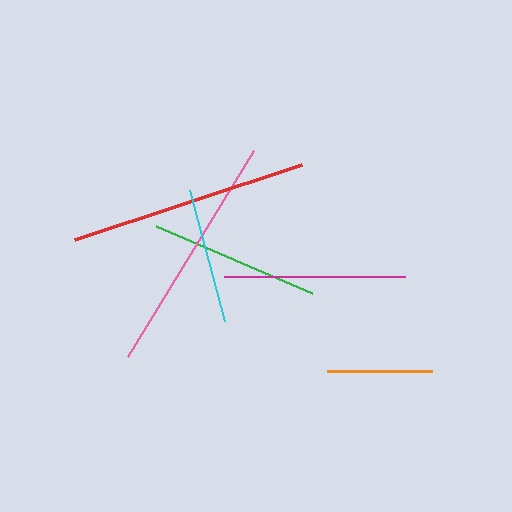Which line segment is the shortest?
The orange line is the shortest at approximately 105 pixels.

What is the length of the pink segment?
The pink segment is approximately 242 pixels long.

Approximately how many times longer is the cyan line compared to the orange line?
The cyan line is approximately 1.3 times the length of the orange line.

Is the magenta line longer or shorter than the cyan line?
The magenta line is longer than the cyan line.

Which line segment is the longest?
The pink line is the longest at approximately 242 pixels.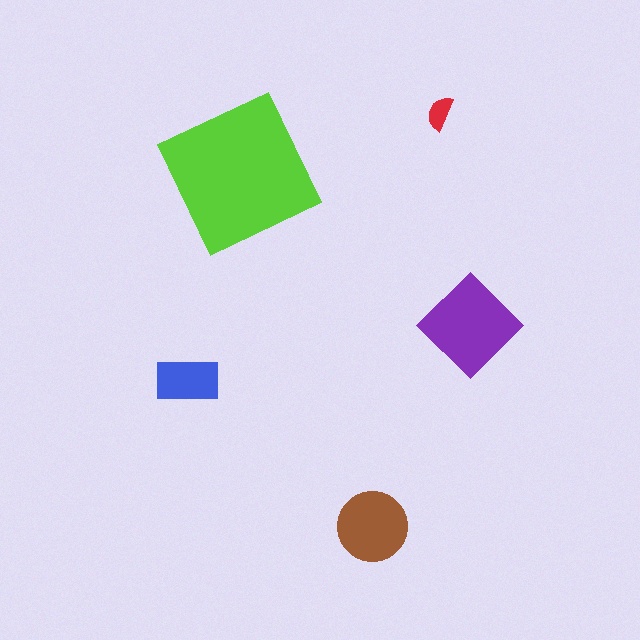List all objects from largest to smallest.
The lime square, the purple diamond, the brown circle, the blue rectangle, the red semicircle.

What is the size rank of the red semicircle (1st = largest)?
5th.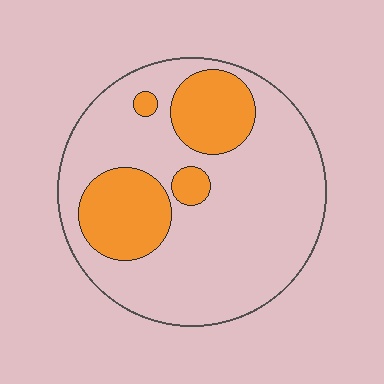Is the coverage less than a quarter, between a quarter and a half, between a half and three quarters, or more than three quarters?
Between a quarter and a half.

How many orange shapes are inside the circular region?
4.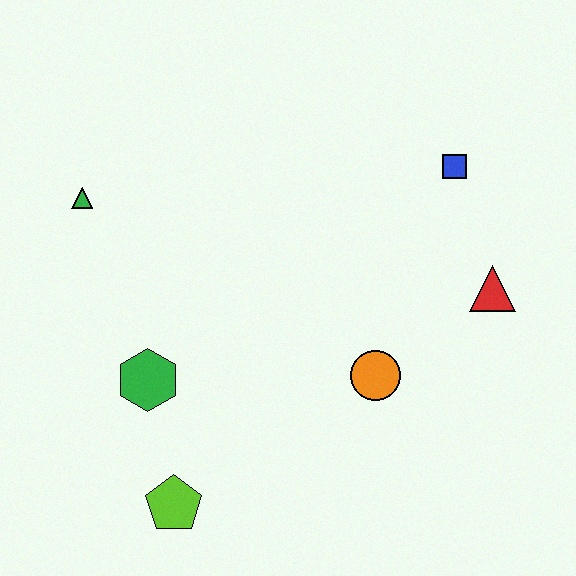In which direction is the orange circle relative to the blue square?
The orange circle is below the blue square.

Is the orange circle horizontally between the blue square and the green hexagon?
Yes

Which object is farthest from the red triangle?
The green triangle is farthest from the red triangle.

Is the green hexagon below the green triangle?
Yes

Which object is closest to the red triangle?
The blue square is closest to the red triangle.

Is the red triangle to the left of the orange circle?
No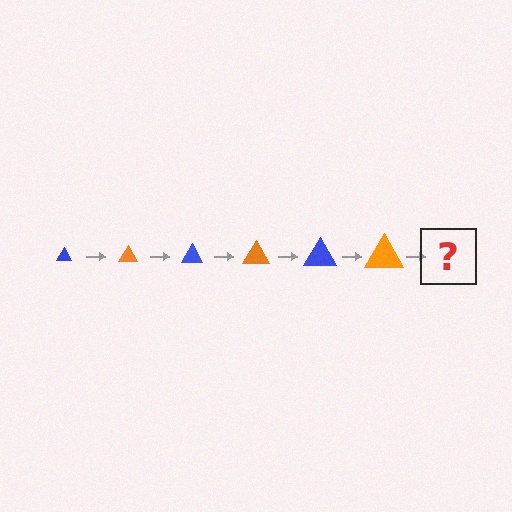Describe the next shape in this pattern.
It should be a blue triangle, larger than the previous one.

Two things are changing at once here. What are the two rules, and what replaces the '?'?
The two rules are that the triangle grows larger each step and the color cycles through blue and orange. The '?' should be a blue triangle, larger than the previous one.